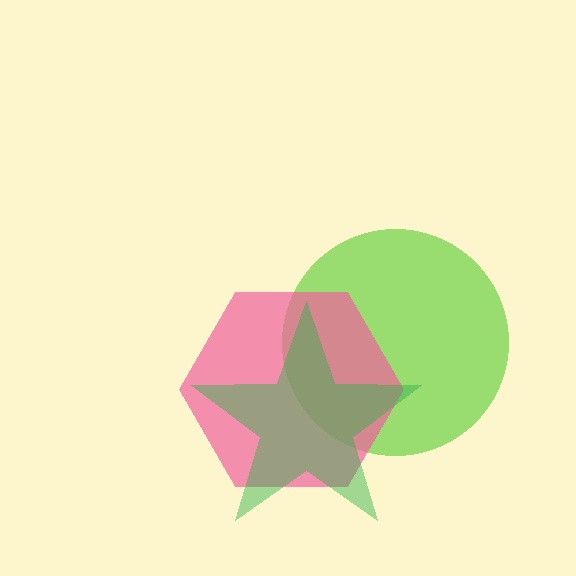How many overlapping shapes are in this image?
There are 3 overlapping shapes in the image.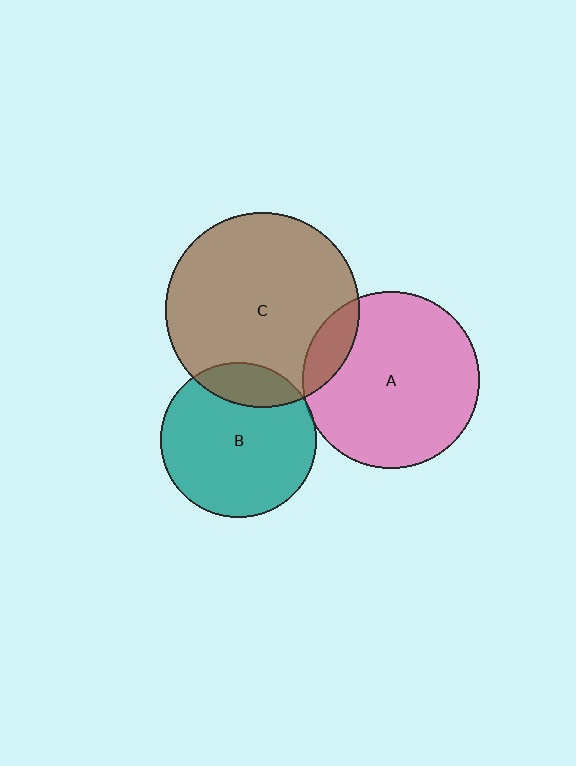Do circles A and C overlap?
Yes.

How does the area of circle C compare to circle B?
Approximately 1.6 times.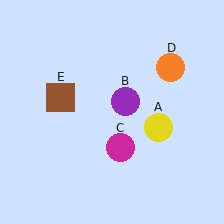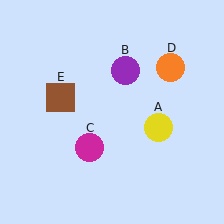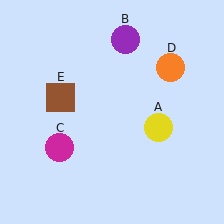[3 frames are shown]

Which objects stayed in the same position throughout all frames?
Yellow circle (object A) and orange circle (object D) and brown square (object E) remained stationary.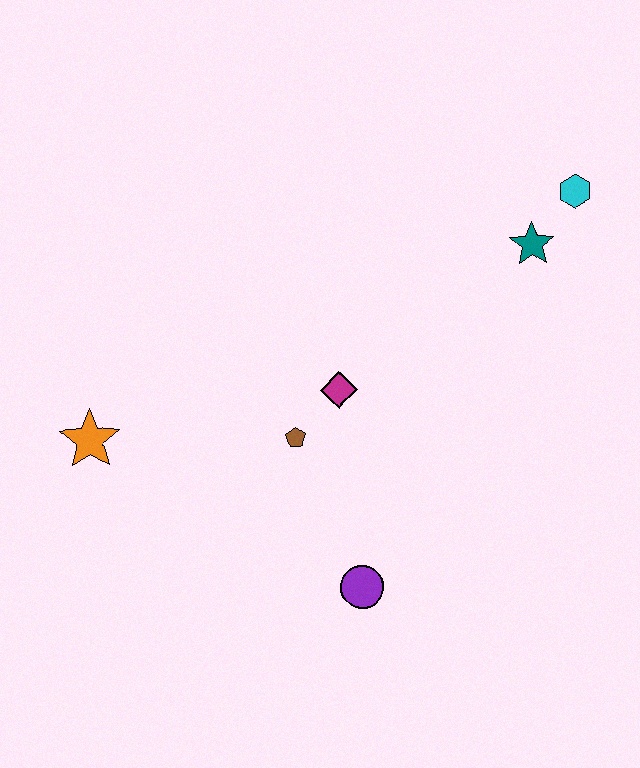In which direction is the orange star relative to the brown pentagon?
The orange star is to the left of the brown pentagon.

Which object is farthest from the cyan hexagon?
The orange star is farthest from the cyan hexagon.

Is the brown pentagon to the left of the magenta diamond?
Yes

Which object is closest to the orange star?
The brown pentagon is closest to the orange star.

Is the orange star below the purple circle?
No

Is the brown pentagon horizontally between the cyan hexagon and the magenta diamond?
No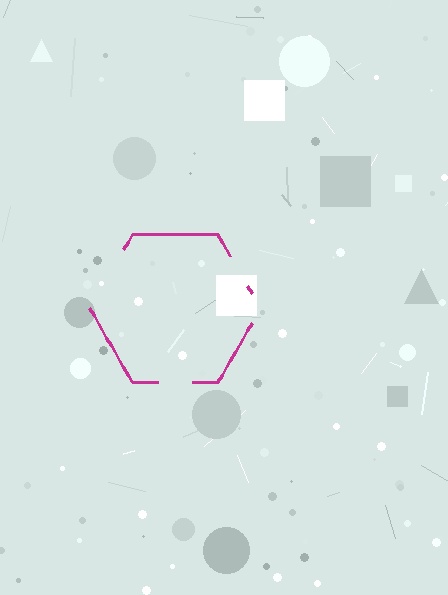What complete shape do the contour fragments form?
The contour fragments form a hexagon.